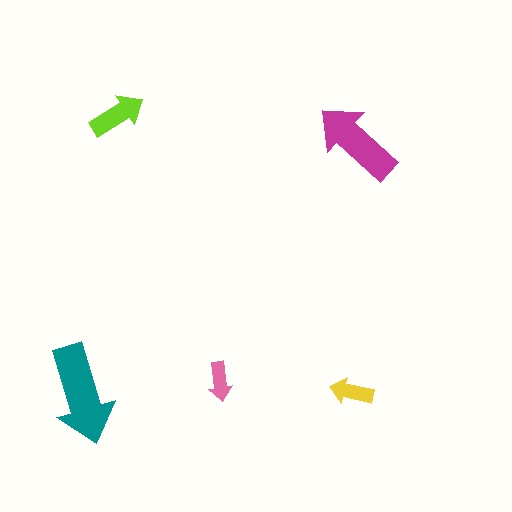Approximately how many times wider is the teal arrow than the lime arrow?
About 1.5 times wider.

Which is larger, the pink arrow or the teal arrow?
The teal one.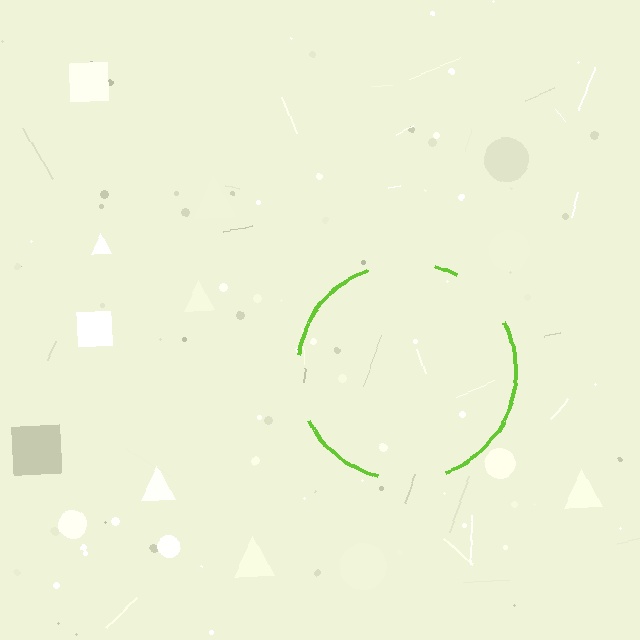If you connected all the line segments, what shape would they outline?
They would outline a circle.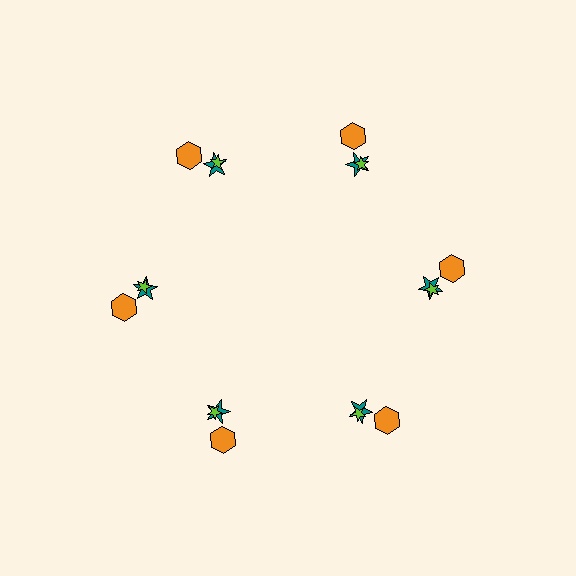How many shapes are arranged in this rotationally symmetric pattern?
There are 18 shapes, arranged in 6 groups of 3.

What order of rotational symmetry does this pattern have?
This pattern has 6-fold rotational symmetry.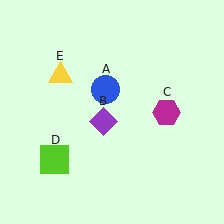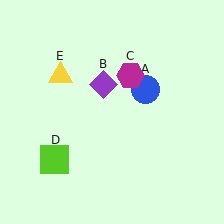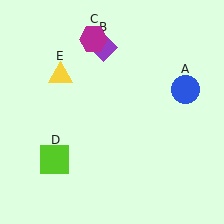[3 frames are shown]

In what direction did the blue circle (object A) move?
The blue circle (object A) moved right.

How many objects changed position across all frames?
3 objects changed position: blue circle (object A), purple diamond (object B), magenta hexagon (object C).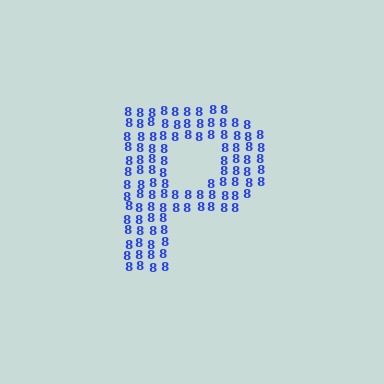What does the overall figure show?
The overall figure shows the letter P.